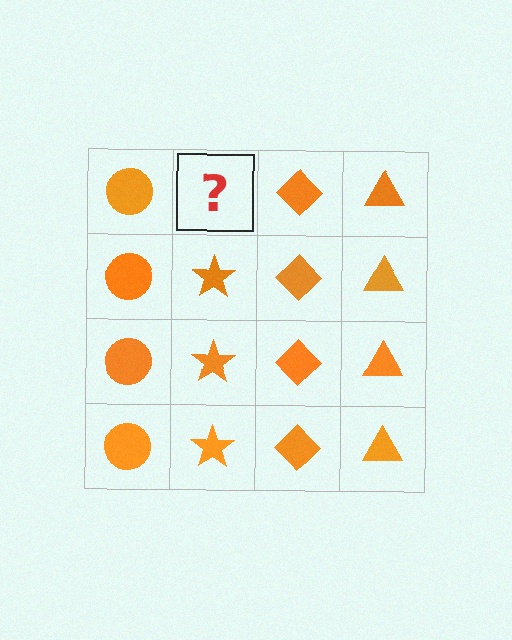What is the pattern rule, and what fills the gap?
The rule is that each column has a consistent shape. The gap should be filled with an orange star.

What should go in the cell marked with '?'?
The missing cell should contain an orange star.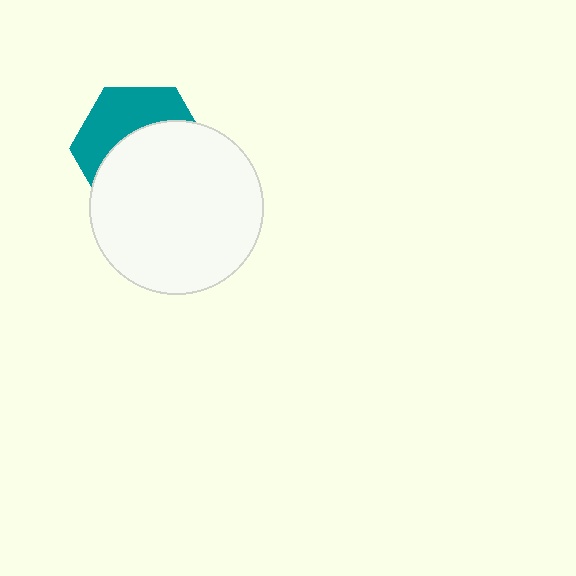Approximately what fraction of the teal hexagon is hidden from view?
Roughly 60% of the teal hexagon is hidden behind the white circle.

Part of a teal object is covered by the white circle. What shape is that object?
It is a hexagon.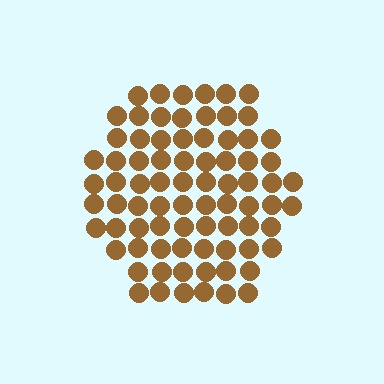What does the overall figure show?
The overall figure shows a hexagon.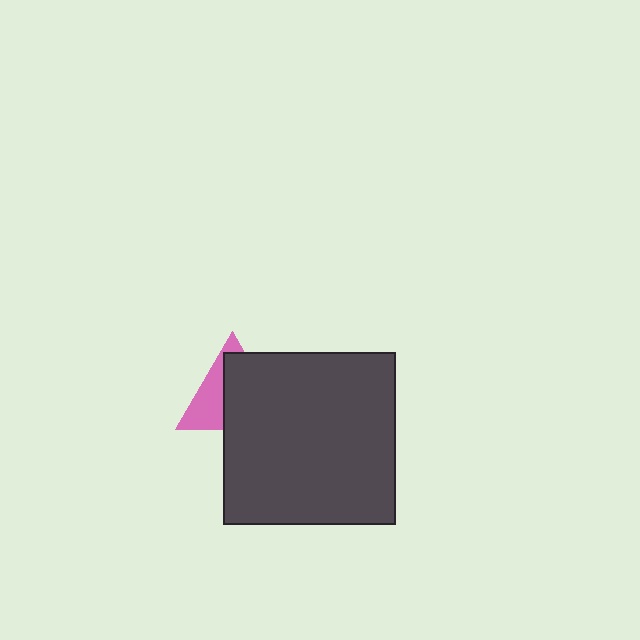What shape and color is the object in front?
The object in front is a dark gray square.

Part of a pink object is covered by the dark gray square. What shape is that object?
It is a triangle.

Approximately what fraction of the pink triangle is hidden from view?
Roughly 60% of the pink triangle is hidden behind the dark gray square.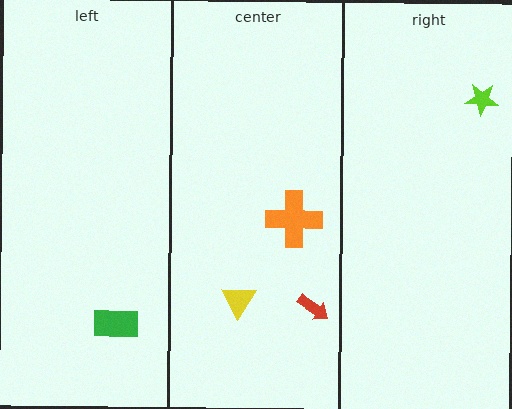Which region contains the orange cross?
The center region.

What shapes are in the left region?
The green rectangle.